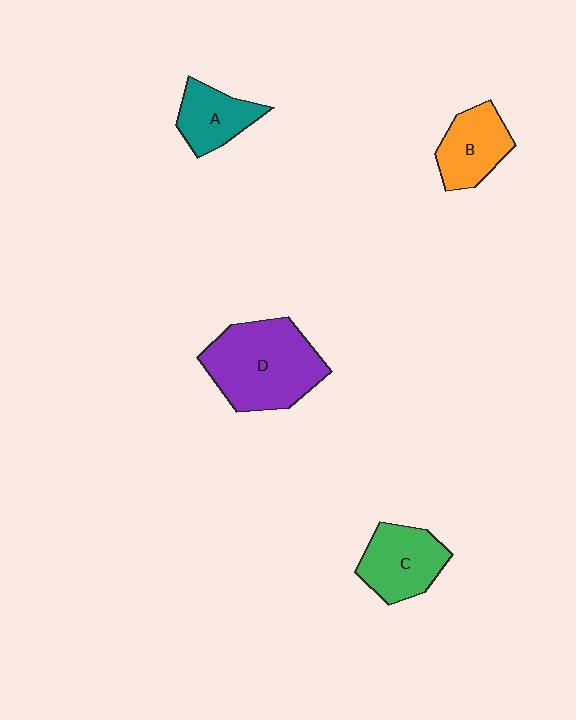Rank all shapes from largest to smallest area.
From largest to smallest: D (purple), C (green), B (orange), A (teal).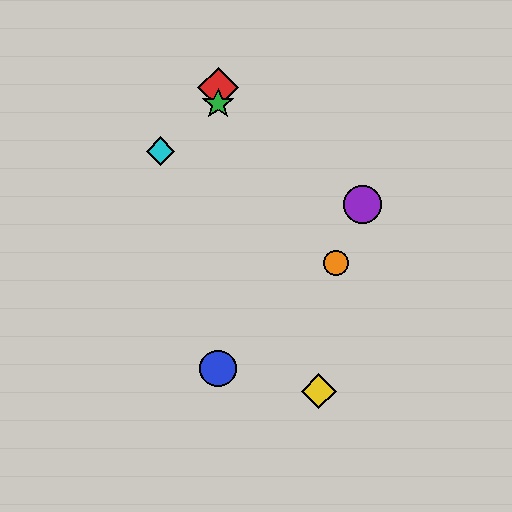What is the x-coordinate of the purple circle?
The purple circle is at x≈362.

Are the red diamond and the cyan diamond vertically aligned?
No, the red diamond is at x≈218 and the cyan diamond is at x≈160.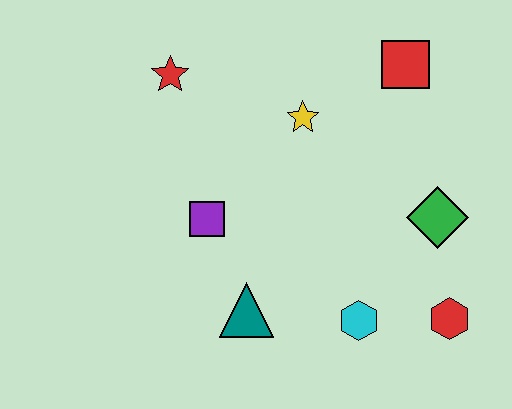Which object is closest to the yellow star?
The red square is closest to the yellow star.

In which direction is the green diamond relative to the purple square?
The green diamond is to the right of the purple square.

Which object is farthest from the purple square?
The red hexagon is farthest from the purple square.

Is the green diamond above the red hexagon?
Yes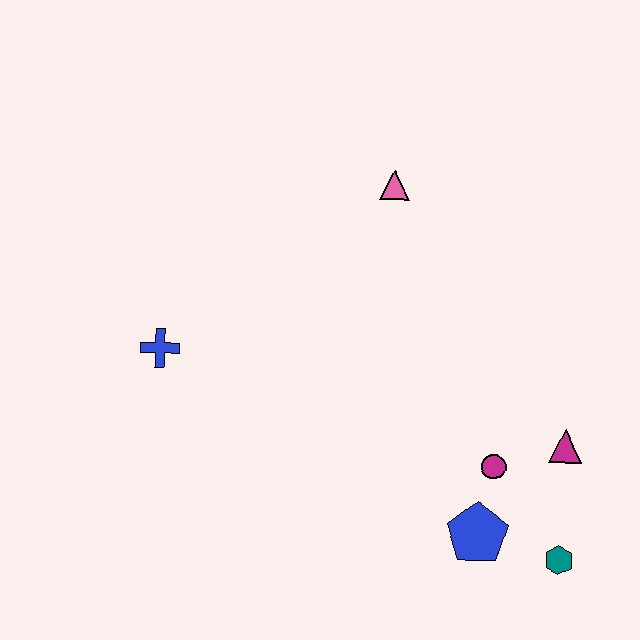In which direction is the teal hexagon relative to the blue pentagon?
The teal hexagon is to the right of the blue pentagon.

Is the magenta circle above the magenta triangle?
No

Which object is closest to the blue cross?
The pink triangle is closest to the blue cross.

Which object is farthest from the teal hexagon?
The blue cross is farthest from the teal hexagon.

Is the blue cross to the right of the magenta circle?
No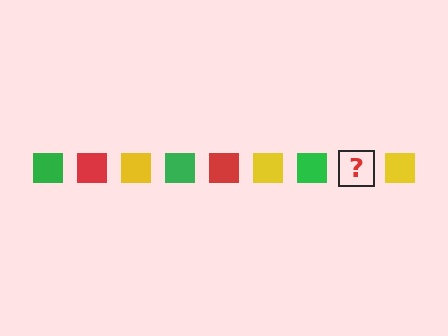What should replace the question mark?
The question mark should be replaced with a red square.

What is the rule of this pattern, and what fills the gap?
The rule is that the pattern cycles through green, red, yellow squares. The gap should be filled with a red square.